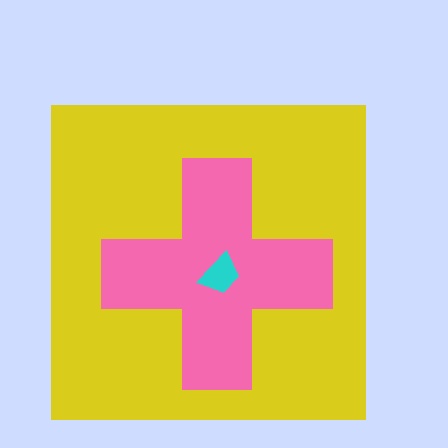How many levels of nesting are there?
3.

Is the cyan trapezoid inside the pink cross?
Yes.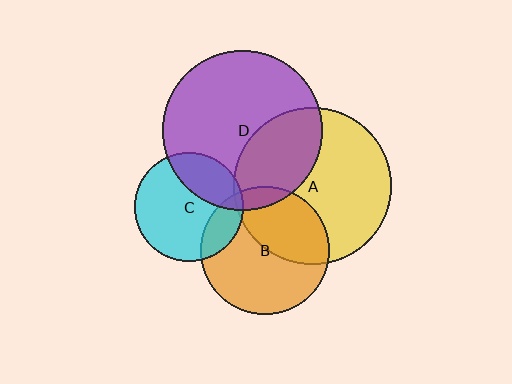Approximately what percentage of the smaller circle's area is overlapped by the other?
Approximately 40%.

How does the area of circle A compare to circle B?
Approximately 1.5 times.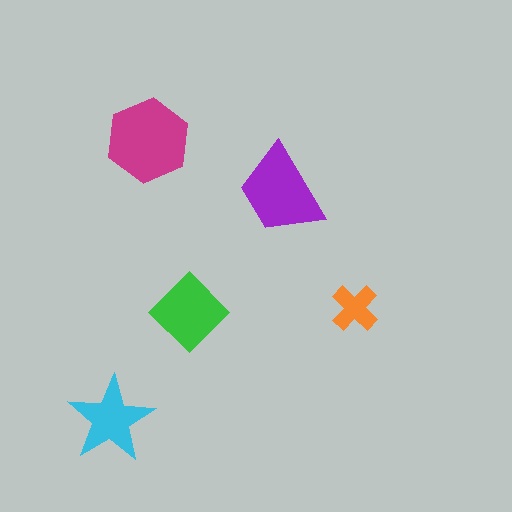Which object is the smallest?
The orange cross.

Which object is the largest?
The magenta hexagon.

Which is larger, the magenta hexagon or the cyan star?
The magenta hexagon.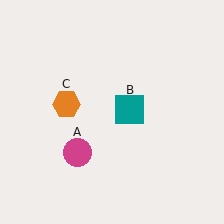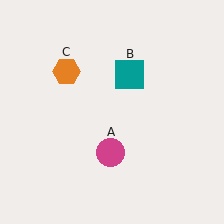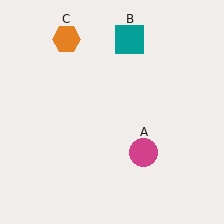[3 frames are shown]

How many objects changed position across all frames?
3 objects changed position: magenta circle (object A), teal square (object B), orange hexagon (object C).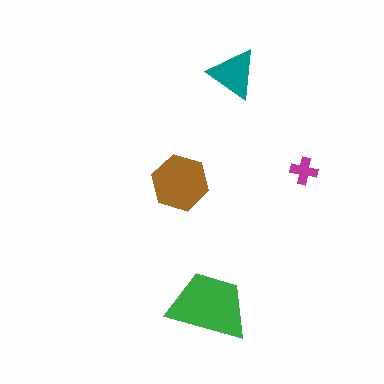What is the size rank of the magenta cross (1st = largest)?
4th.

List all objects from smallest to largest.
The magenta cross, the teal triangle, the brown hexagon, the green trapezoid.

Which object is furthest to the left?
The brown hexagon is leftmost.